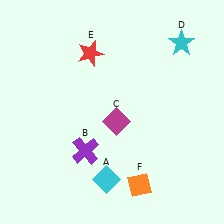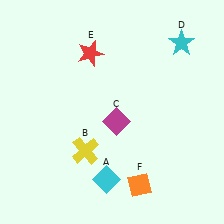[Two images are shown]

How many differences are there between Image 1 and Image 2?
There is 1 difference between the two images.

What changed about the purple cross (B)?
In Image 1, B is purple. In Image 2, it changed to yellow.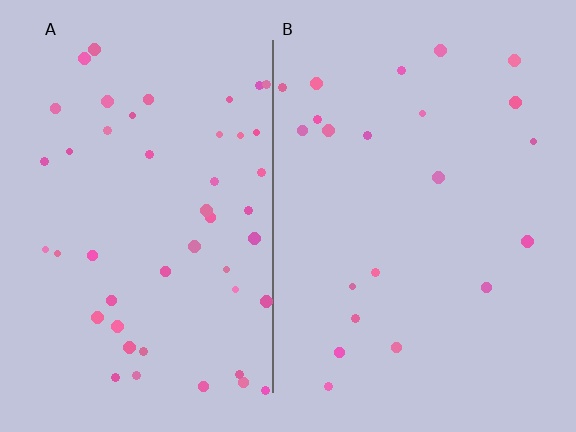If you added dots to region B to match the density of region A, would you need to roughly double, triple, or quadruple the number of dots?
Approximately double.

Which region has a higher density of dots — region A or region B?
A (the left).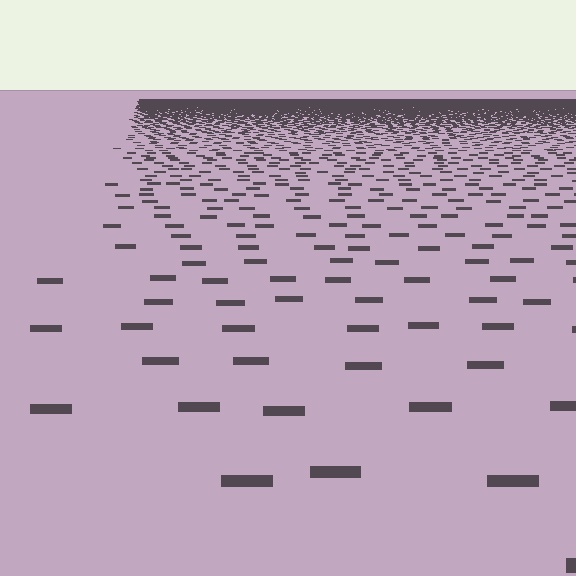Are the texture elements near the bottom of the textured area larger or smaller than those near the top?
Larger. Near the bottom, elements are closer to the viewer and appear at a bigger on-screen size.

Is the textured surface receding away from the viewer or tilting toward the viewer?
The surface is receding away from the viewer. Texture elements get smaller and denser toward the top.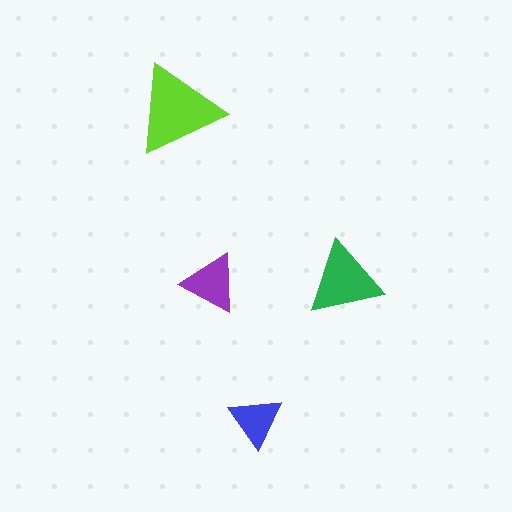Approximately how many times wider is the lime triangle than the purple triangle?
About 1.5 times wider.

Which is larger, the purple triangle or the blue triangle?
The purple one.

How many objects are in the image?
There are 4 objects in the image.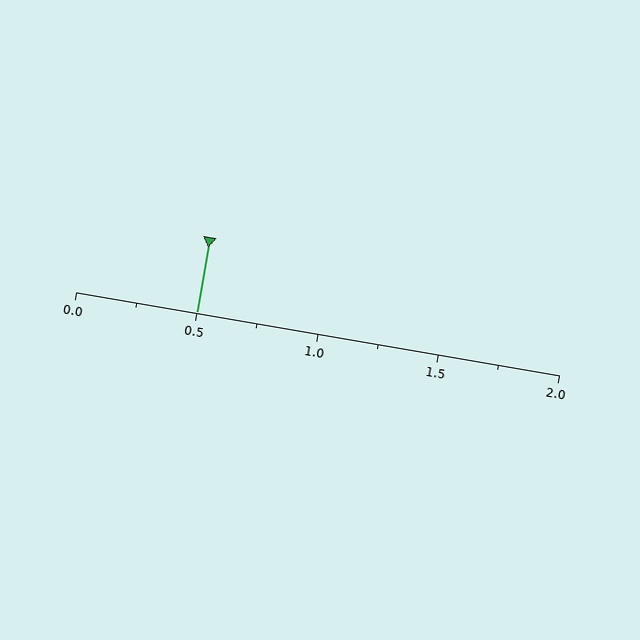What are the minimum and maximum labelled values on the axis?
The axis runs from 0.0 to 2.0.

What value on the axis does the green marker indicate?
The marker indicates approximately 0.5.